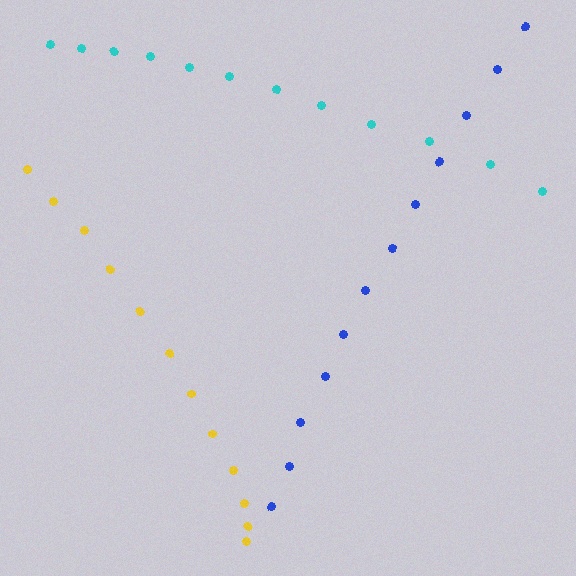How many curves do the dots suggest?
There are 3 distinct paths.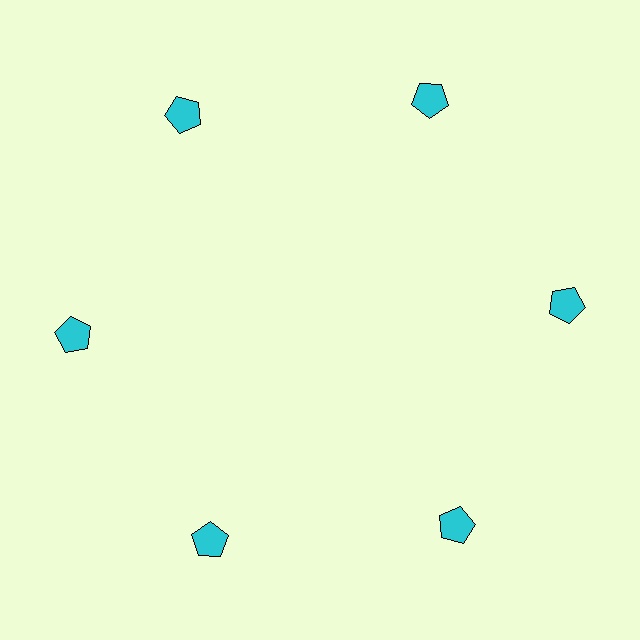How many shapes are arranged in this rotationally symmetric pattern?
There are 6 shapes, arranged in 6 groups of 1.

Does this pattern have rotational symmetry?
Yes, this pattern has 6-fold rotational symmetry. It looks the same after rotating 60 degrees around the center.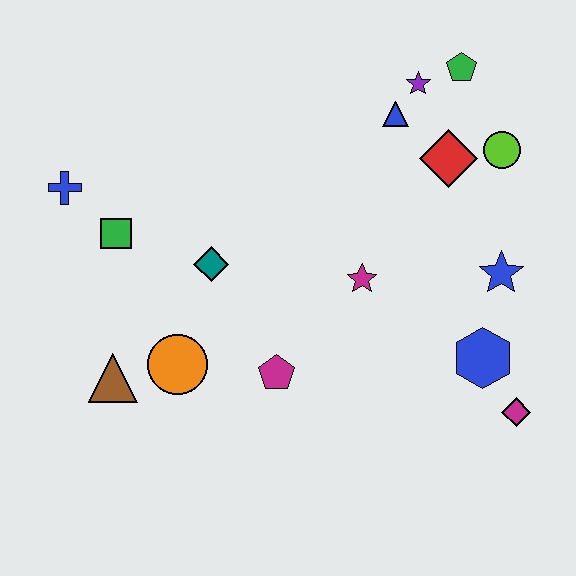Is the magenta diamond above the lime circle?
No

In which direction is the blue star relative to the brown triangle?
The blue star is to the right of the brown triangle.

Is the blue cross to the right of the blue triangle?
No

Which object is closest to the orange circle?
The brown triangle is closest to the orange circle.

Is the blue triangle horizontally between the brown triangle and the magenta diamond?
Yes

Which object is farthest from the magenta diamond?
The blue cross is farthest from the magenta diamond.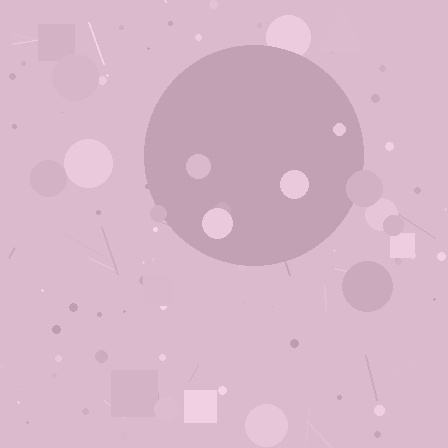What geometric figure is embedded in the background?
A circle is embedded in the background.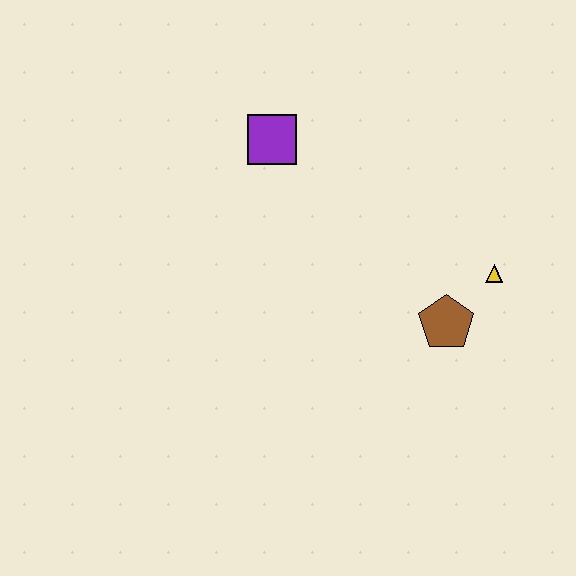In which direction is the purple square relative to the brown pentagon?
The purple square is above the brown pentagon.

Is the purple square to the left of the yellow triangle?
Yes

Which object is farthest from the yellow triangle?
The purple square is farthest from the yellow triangle.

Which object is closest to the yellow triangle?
The brown pentagon is closest to the yellow triangle.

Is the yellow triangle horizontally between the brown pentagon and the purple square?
No